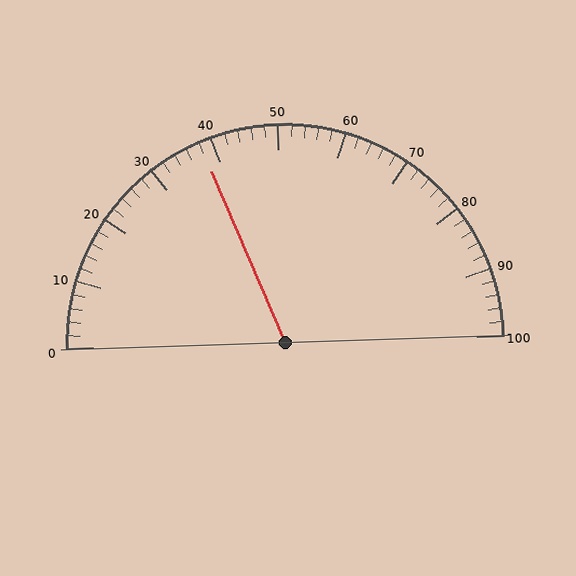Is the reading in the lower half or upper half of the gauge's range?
The reading is in the lower half of the range (0 to 100).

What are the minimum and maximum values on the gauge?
The gauge ranges from 0 to 100.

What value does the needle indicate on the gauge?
The needle indicates approximately 38.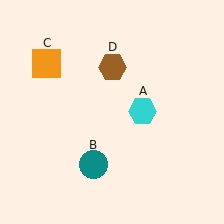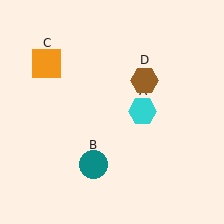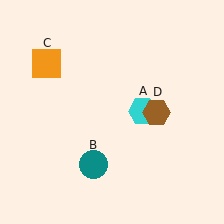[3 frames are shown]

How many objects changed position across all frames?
1 object changed position: brown hexagon (object D).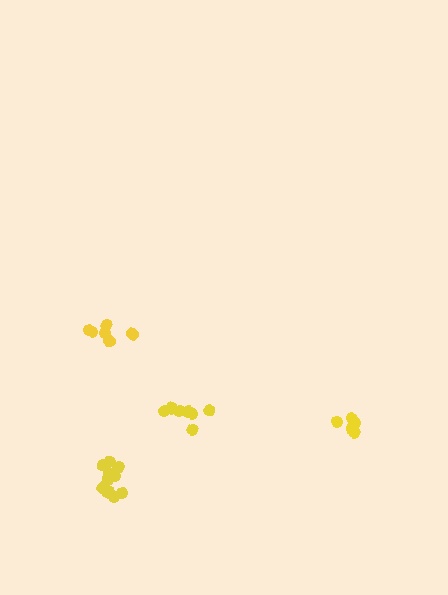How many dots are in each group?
Group 1: 8 dots, Group 2: 11 dots, Group 3: 6 dots, Group 4: 5 dots (30 total).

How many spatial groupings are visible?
There are 4 spatial groupings.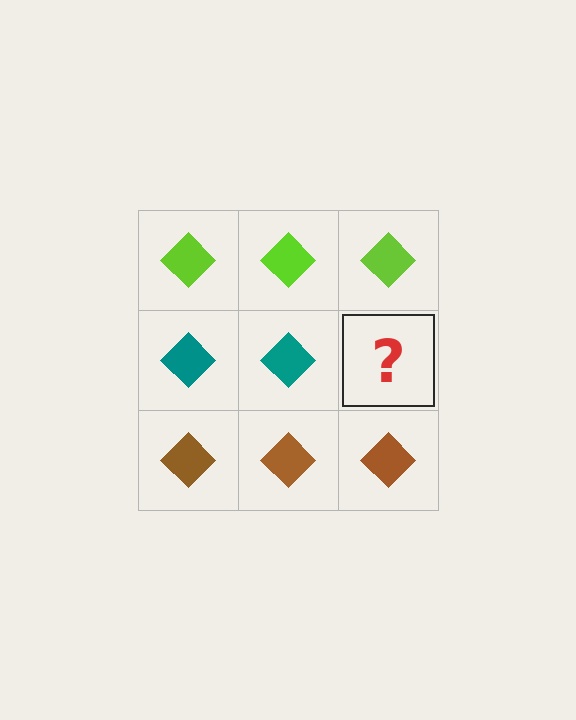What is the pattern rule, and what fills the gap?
The rule is that each row has a consistent color. The gap should be filled with a teal diamond.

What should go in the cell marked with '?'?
The missing cell should contain a teal diamond.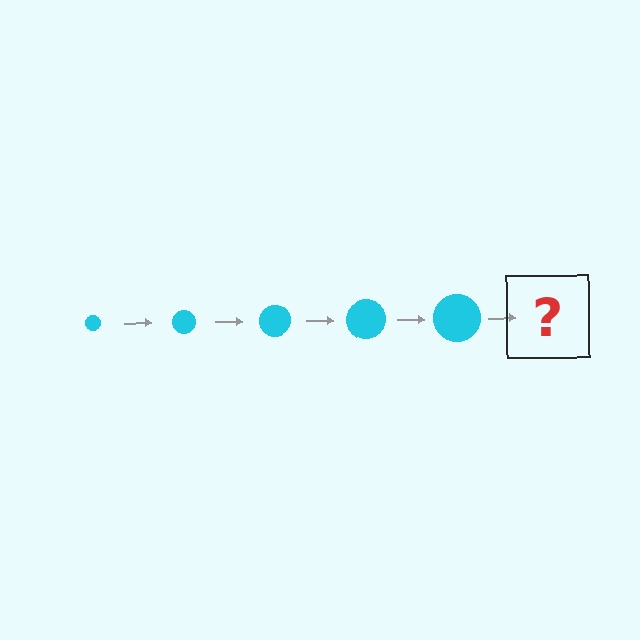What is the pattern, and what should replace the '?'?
The pattern is that the circle gets progressively larger each step. The '?' should be a cyan circle, larger than the previous one.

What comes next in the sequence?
The next element should be a cyan circle, larger than the previous one.